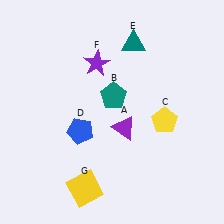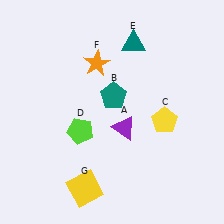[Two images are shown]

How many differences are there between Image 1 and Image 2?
There are 2 differences between the two images.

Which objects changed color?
D changed from blue to lime. F changed from purple to orange.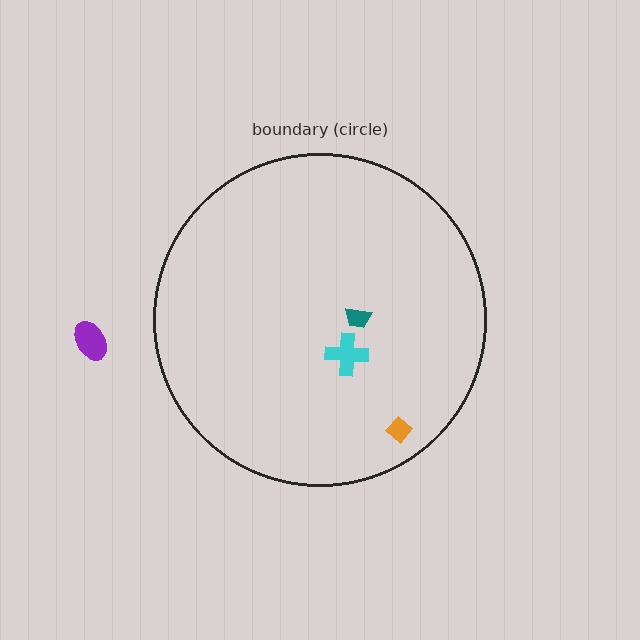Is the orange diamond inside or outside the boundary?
Inside.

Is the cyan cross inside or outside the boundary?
Inside.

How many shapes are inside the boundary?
3 inside, 1 outside.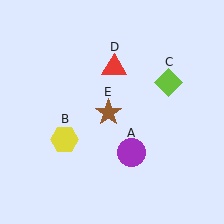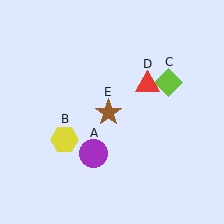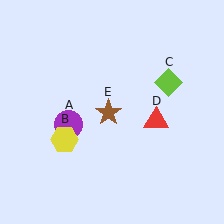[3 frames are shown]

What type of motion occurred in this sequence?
The purple circle (object A), red triangle (object D) rotated clockwise around the center of the scene.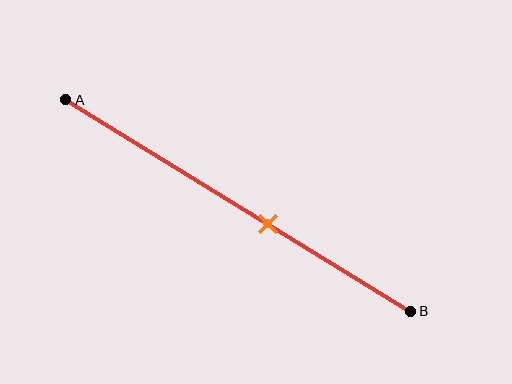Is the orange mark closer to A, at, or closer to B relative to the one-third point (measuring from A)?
The orange mark is closer to point B than the one-third point of segment AB.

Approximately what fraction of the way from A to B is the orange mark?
The orange mark is approximately 60% of the way from A to B.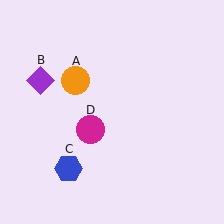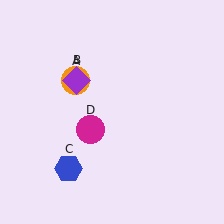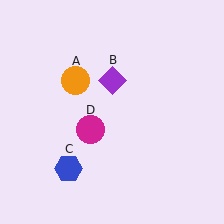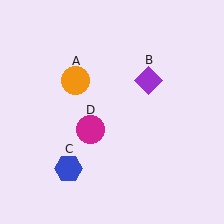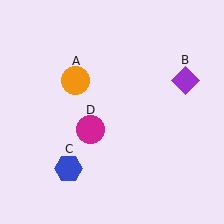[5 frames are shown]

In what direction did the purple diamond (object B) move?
The purple diamond (object B) moved right.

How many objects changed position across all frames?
1 object changed position: purple diamond (object B).